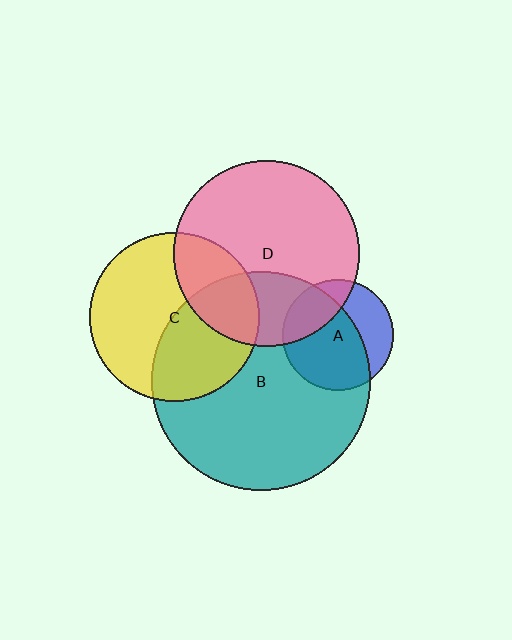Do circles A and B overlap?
Yes.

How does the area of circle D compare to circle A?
Approximately 2.8 times.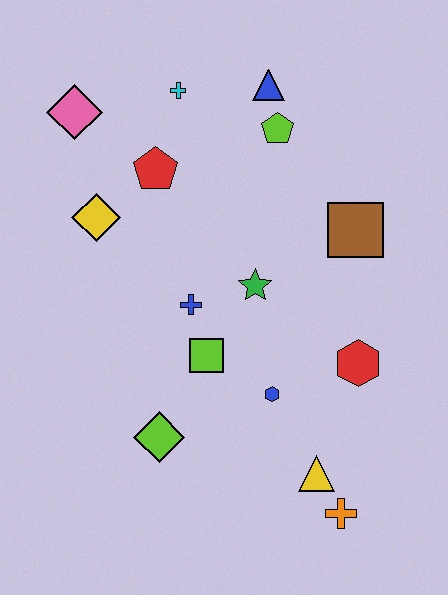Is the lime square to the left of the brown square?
Yes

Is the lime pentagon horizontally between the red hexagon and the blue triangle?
Yes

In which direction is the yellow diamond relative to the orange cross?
The yellow diamond is above the orange cross.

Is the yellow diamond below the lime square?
No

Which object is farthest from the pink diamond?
The orange cross is farthest from the pink diamond.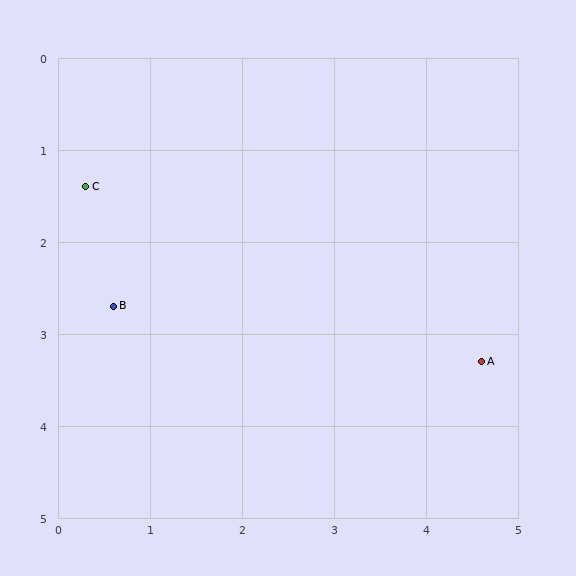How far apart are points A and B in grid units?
Points A and B are about 4.0 grid units apart.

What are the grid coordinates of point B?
Point B is at approximately (0.6, 2.7).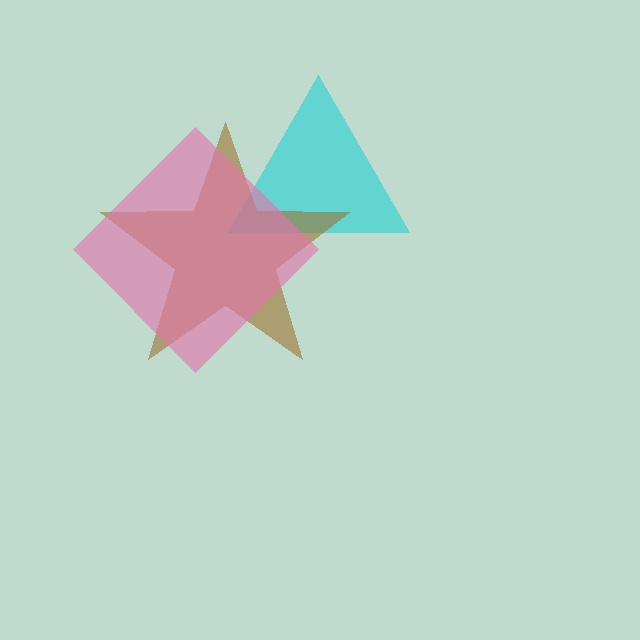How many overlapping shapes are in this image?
There are 3 overlapping shapes in the image.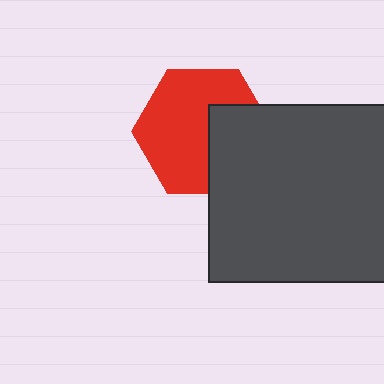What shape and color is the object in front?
The object in front is a dark gray rectangle.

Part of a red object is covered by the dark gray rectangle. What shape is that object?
It is a hexagon.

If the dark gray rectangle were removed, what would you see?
You would see the complete red hexagon.